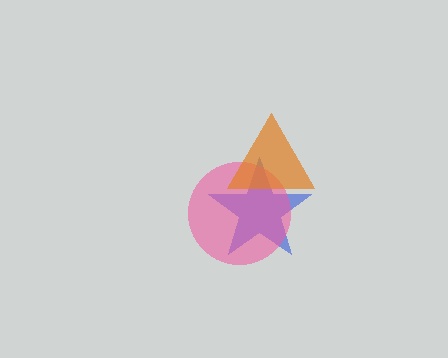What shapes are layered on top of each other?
The layered shapes are: a blue star, a pink circle, an orange triangle.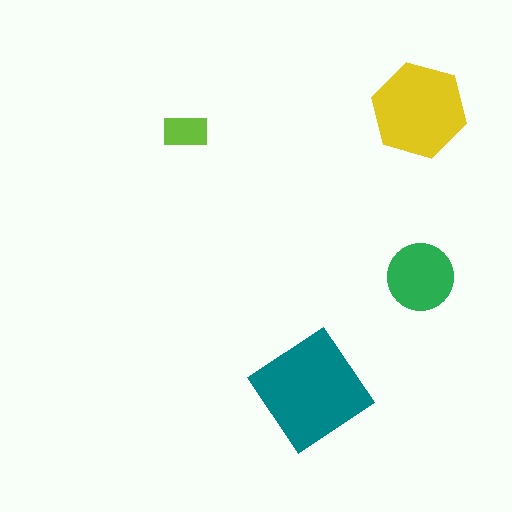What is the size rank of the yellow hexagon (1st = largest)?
2nd.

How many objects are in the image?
There are 4 objects in the image.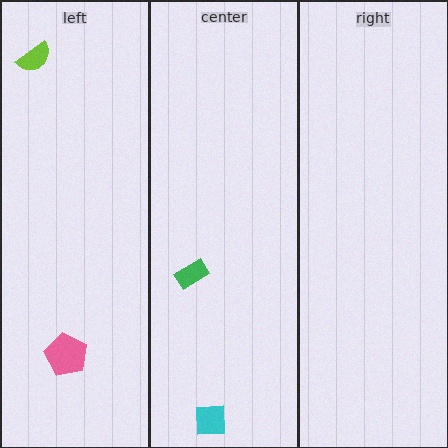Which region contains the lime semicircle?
The left region.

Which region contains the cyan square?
The center region.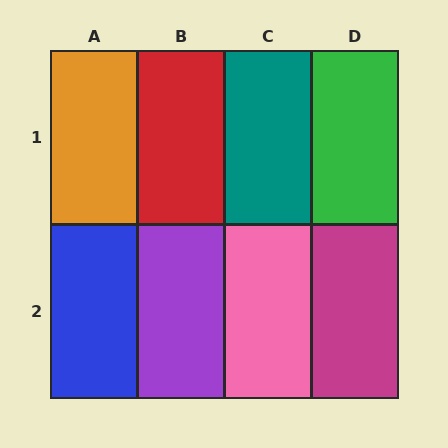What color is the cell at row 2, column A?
Blue.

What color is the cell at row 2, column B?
Purple.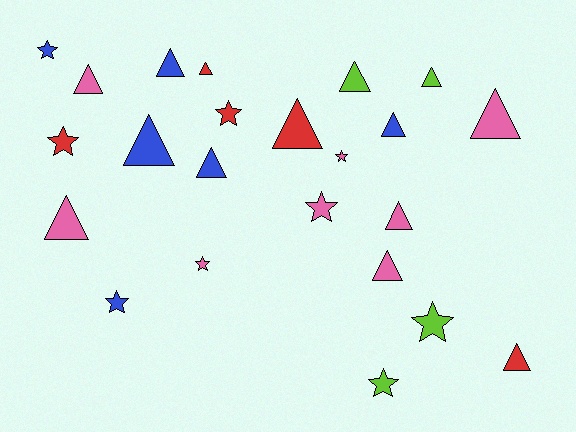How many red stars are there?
There are 2 red stars.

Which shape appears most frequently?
Triangle, with 14 objects.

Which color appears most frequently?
Pink, with 8 objects.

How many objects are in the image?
There are 23 objects.